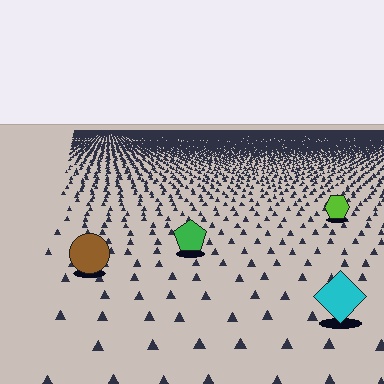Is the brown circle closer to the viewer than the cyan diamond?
No. The cyan diamond is closer — you can tell from the texture gradient: the ground texture is coarser near it.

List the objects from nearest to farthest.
From nearest to farthest: the cyan diamond, the brown circle, the green pentagon, the lime hexagon.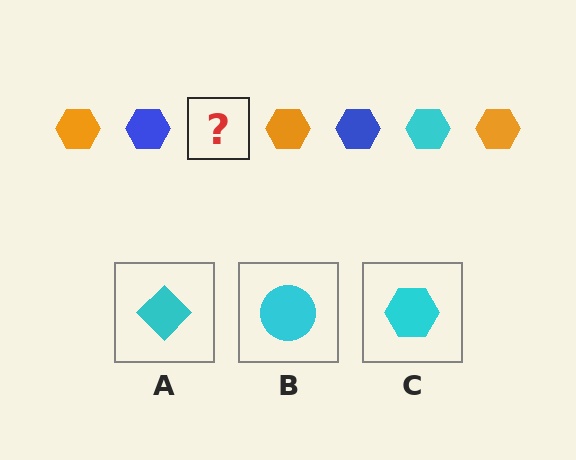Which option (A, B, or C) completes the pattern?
C.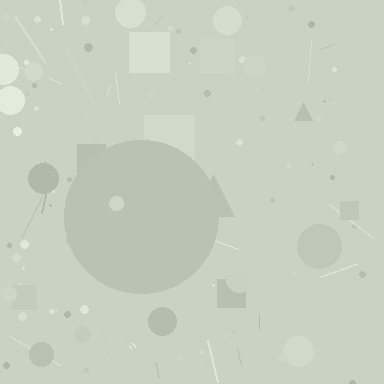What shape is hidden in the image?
A circle is hidden in the image.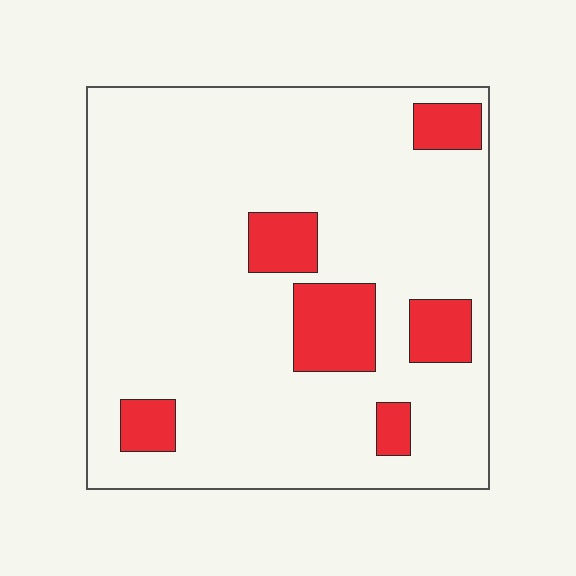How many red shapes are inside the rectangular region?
6.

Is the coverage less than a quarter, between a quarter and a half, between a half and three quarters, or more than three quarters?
Less than a quarter.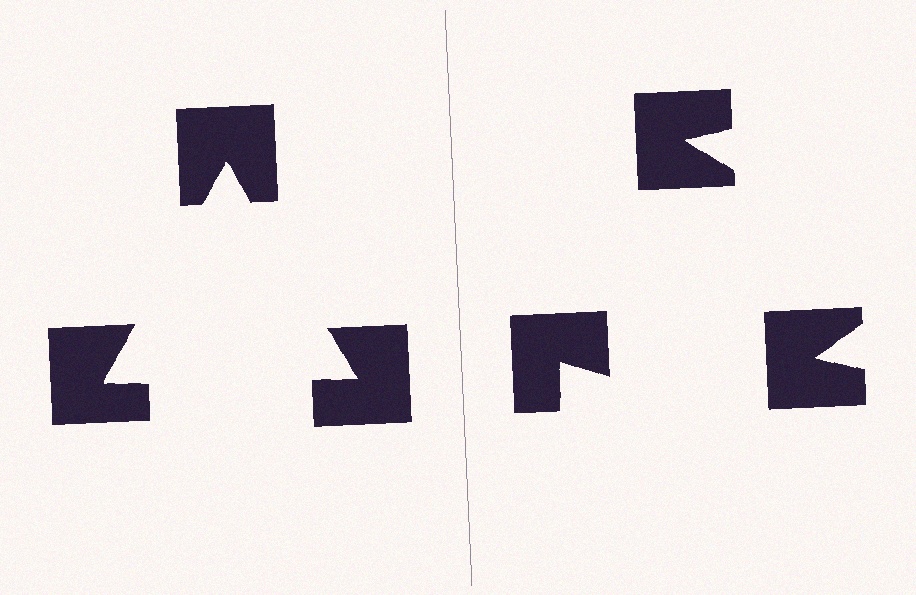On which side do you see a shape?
An illusory triangle appears on the left side. On the right side the wedge cuts are rotated, so no coherent shape forms.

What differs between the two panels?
The notched squares are positioned identically on both sides; only the wedge orientations differ. On the left they align to a triangle; on the right they are misaligned.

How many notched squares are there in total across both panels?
6 — 3 on each side.